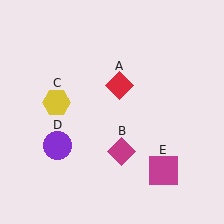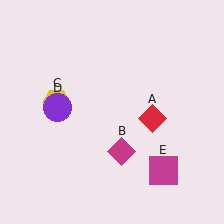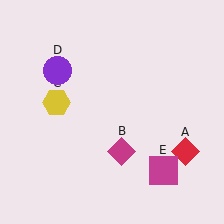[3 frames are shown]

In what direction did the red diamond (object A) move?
The red diamond (object A) moved down and to the right.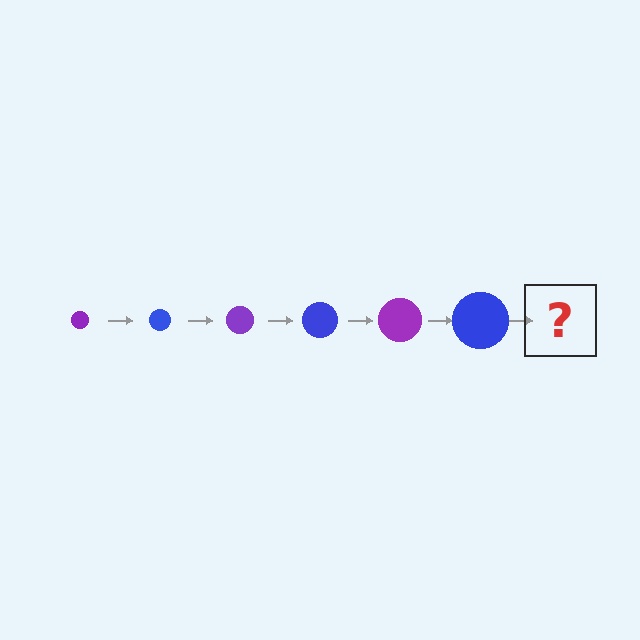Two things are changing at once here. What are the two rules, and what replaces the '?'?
The two rules are that the circle grows larger each step and the color cycles through purple and blue. The '?' should be a purple circle, larger than the previous one.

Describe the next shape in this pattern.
It should be a purple circle, larger than the previous one.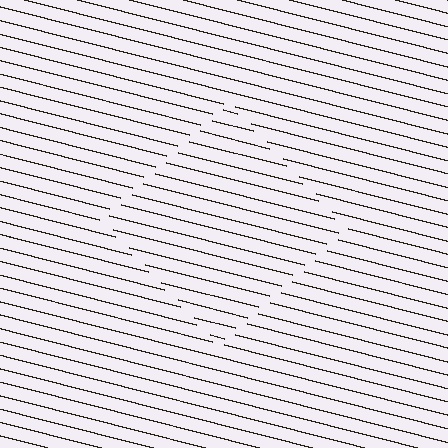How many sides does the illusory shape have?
4 sides — the line-ends trace a square.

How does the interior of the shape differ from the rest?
The interior of the shape contains the same grating, shifted by half a period — the contour is defined by the phase discontinuity where line-ends from the inner and outer gratings abut.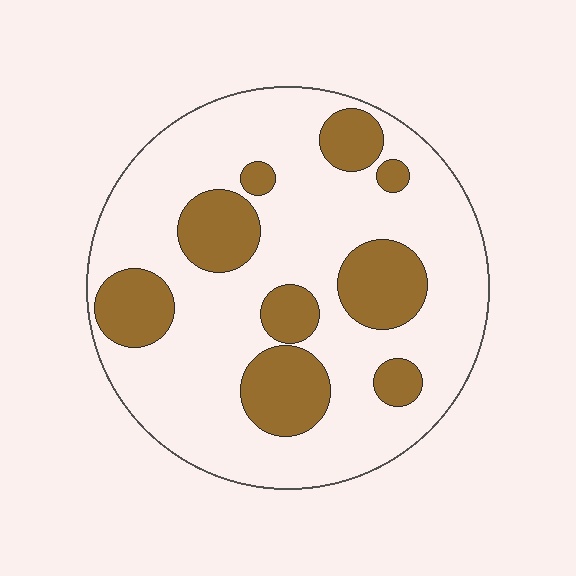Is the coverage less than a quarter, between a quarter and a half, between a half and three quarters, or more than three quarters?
Between a quarter and a half.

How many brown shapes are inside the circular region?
9.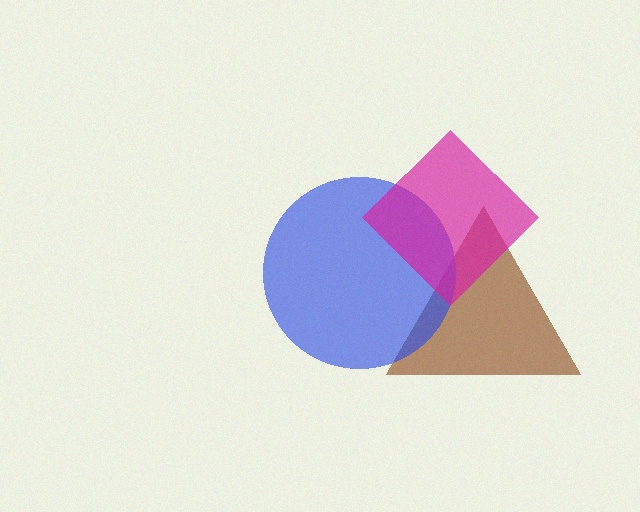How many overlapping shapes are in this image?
There are 3 overlapping shapes in the image.